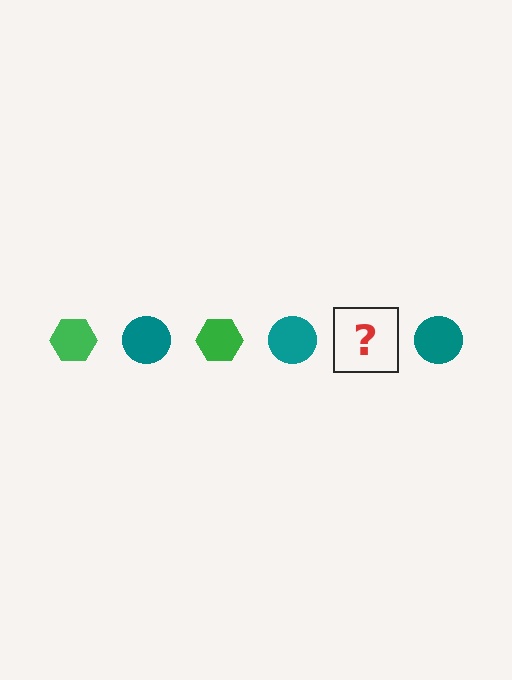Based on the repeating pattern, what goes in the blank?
The blank should be a green hexagon.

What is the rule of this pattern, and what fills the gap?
The rule is that the pattern alternates between green hexagon and teal circle. The gap should be filled with a green hexagon.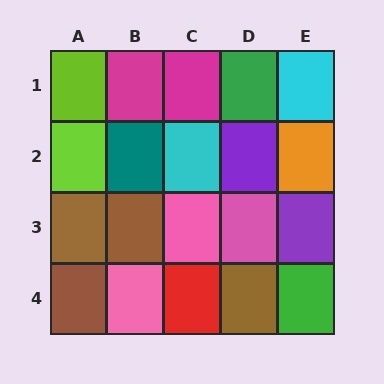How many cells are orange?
1 cell is orange.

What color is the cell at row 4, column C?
Red.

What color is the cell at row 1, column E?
Cyan.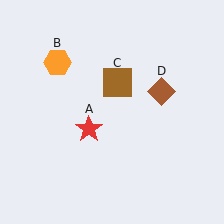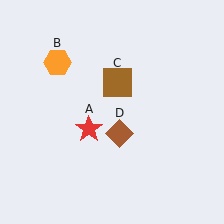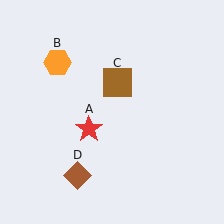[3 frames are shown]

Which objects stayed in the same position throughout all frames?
Red star (object A) and orange hexagon (object B) and brown square (object C) remained stationary.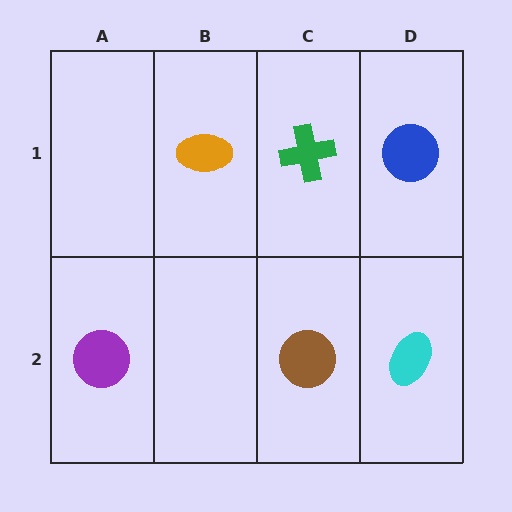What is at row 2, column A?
A purple circle.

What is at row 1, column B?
An orange ellipse.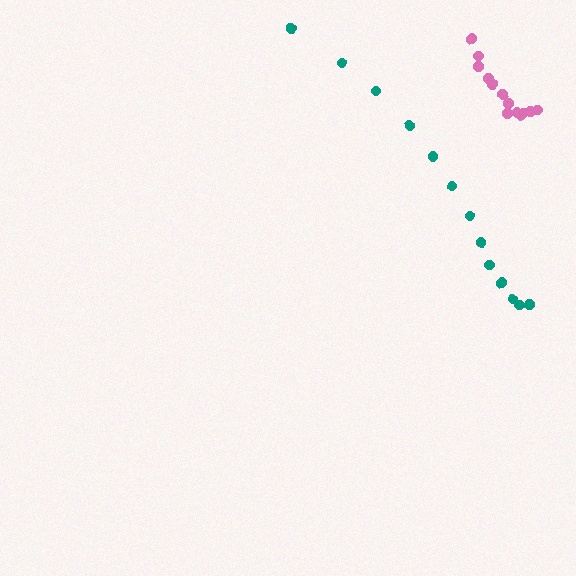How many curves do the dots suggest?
There are 2 distinct paths.